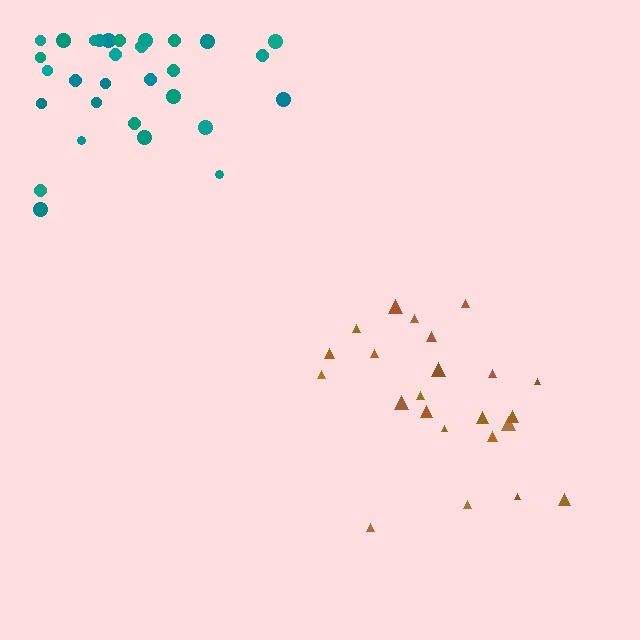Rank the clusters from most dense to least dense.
teal, brown.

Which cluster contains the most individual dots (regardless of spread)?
Teal (32).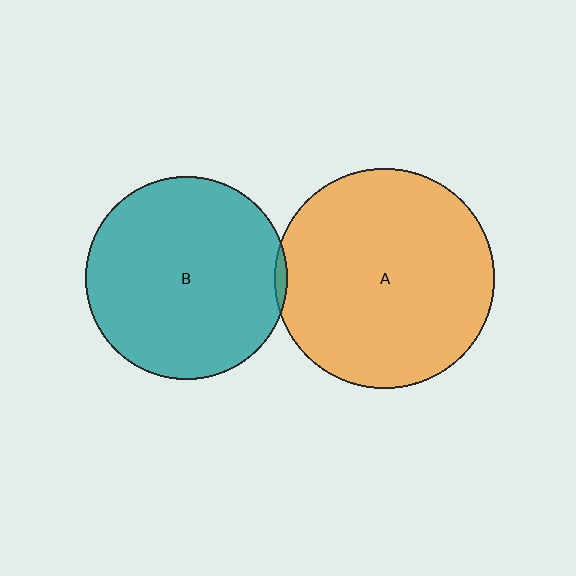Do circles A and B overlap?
Yes.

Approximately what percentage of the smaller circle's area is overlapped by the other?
Approximately 5%.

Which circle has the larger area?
Circle A (orange).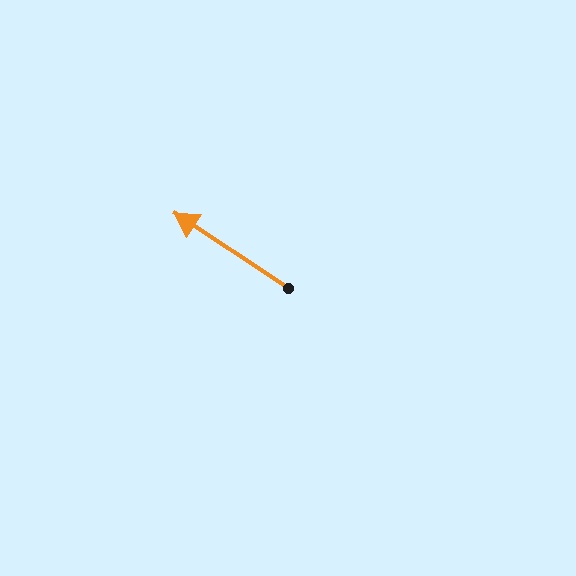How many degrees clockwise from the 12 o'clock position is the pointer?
Approximately 303 degrees.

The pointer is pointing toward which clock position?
Roughly 10 o'clock.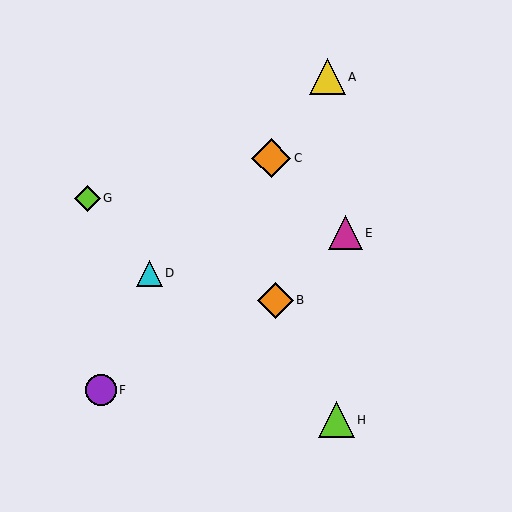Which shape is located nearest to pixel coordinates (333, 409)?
The lime triangle (labeled H) at (336, 420) is nearest to that location.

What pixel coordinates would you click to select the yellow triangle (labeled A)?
Click at (328, 77) to select the yellow triangle A.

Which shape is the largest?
The orange diamond (labeled C) is the largest.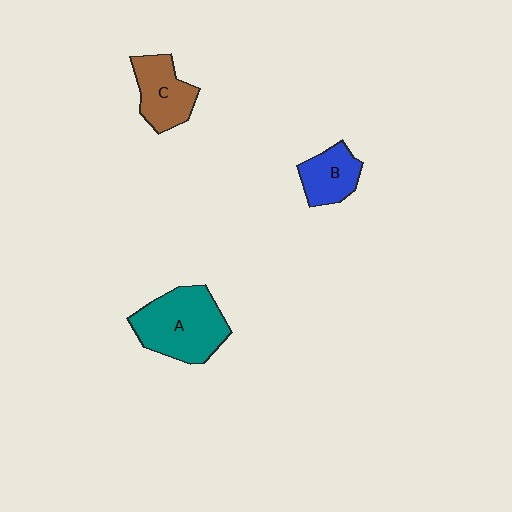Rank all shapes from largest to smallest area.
From largest to smallest: A (teal), C (brown), B (blue).